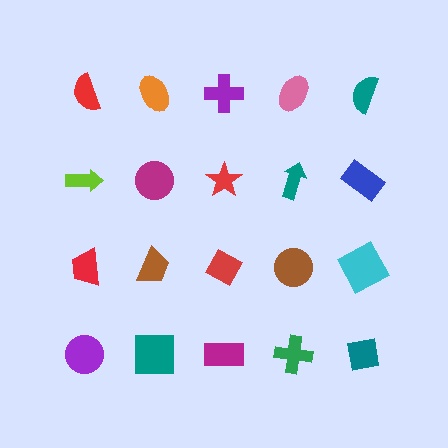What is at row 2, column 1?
A lime arrow.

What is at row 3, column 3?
A red diamond.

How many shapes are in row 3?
5 shapes.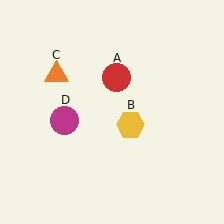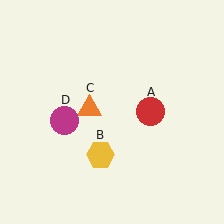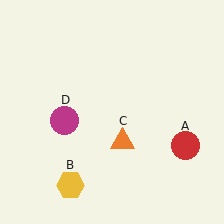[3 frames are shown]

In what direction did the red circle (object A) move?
The red circle (object A) moved down and to the right.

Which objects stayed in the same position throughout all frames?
Magenta circle (object D) remained stationary.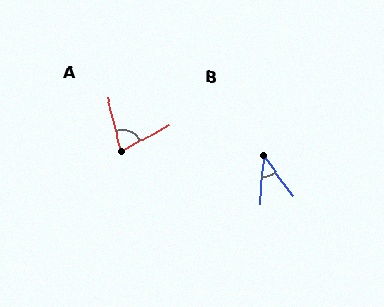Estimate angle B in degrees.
Approximately 41 degrees.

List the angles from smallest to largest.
B (41°), A (75°).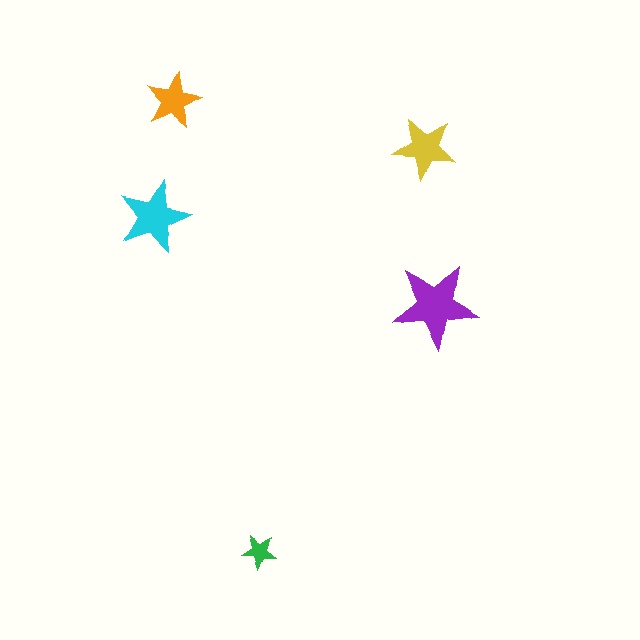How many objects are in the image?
There are 5 objects in the image.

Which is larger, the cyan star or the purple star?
The purple one.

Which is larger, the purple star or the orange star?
The purple one.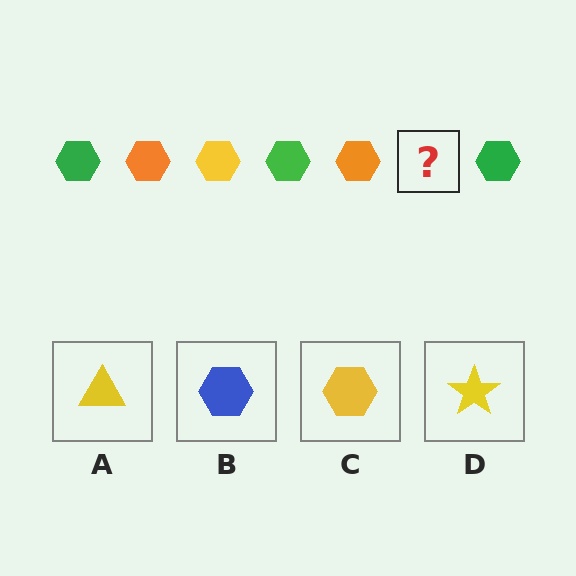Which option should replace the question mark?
Option C.